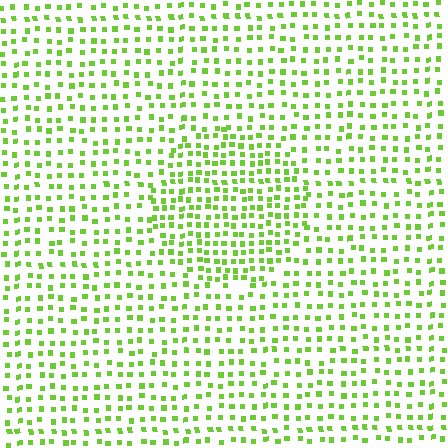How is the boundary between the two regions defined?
The boundary is defined by a change in element density (approximately 1.6x ratio). All elements are the same color, size, and shape.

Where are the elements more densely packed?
The elements are more densely packed inside the circle boundary.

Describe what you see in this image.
The image contains small lime elements arranged at two different densities. A circle-shaped region is visible where the elements are more densely packed than the surrounding area.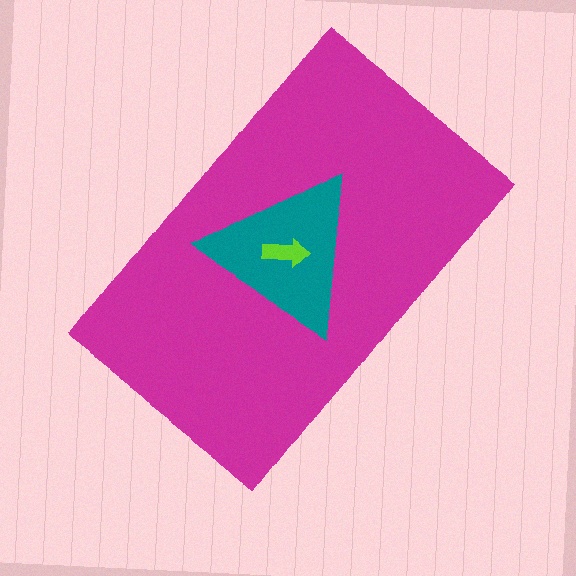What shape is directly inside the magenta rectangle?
The teal triangle.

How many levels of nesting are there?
3.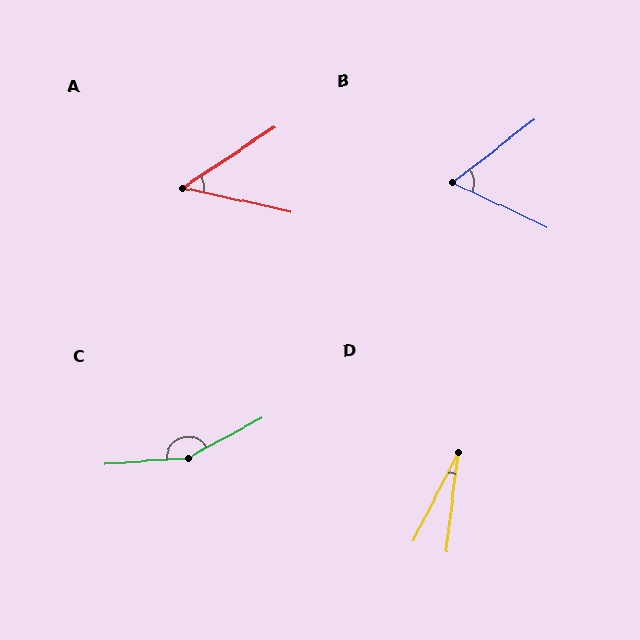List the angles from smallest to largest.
D (20°), A (46°), B (63°), C (156°).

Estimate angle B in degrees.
Approximately 63 degrees.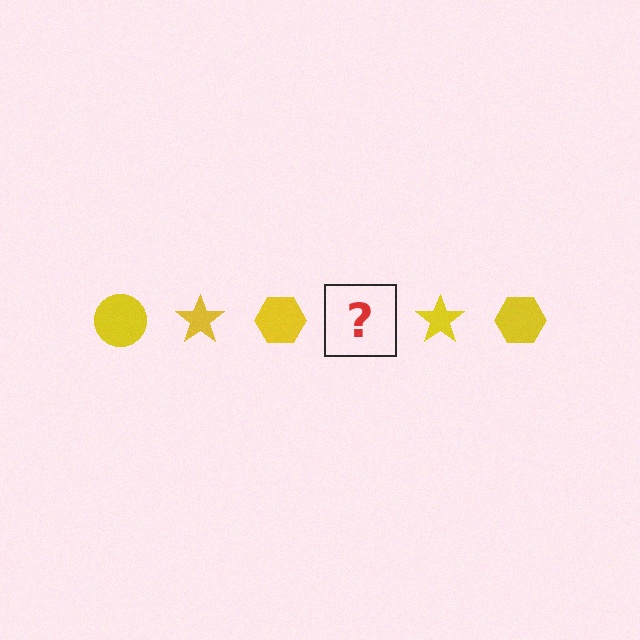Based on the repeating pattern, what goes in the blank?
The blank should be a yellow circle.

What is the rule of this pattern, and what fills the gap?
The rule is that the pattern cycles through circle, star, hexagon shapes in yellow. The gap should be filled with a yellow circle.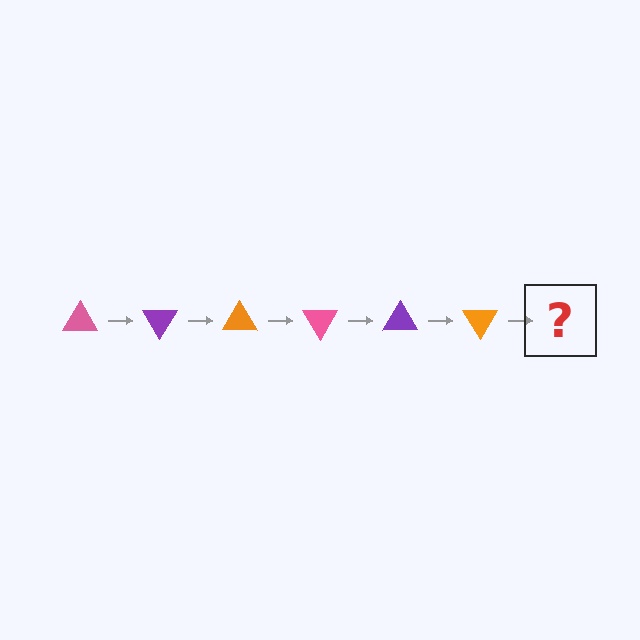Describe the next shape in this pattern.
It should be a pink triangle, rotated 360 degrees from the start.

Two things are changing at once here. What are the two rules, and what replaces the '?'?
The two rules are that it rotates 60 degrees each step and the color cycles through pink, purple, and orange. The '?' should be a pink triangle, rotated 360 degrees from the start.